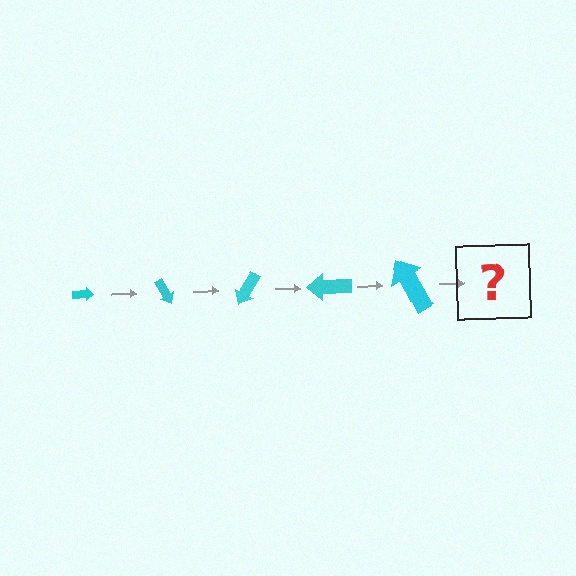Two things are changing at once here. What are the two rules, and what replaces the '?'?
The two rules are that the arrow grows larger each step and it rotates 60 degrees each step. The '?' should be an arrow, larger than the previous one and rotated 300 degrees from the start.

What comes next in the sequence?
The next element should be an arrow, larger than the previous one and rotated 300 degrees from the start.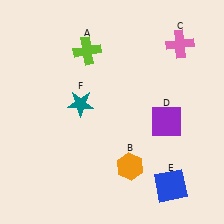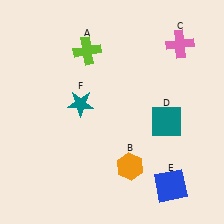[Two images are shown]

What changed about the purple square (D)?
In Image 1, D is purple. In Image 2, it changed to teal.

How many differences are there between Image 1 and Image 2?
There is 1 difference between the two images.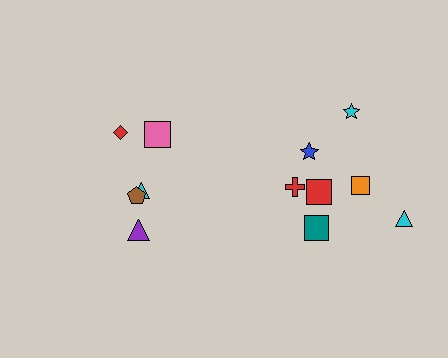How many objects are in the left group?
There are 5 objects.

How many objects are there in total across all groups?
There are 12 objects.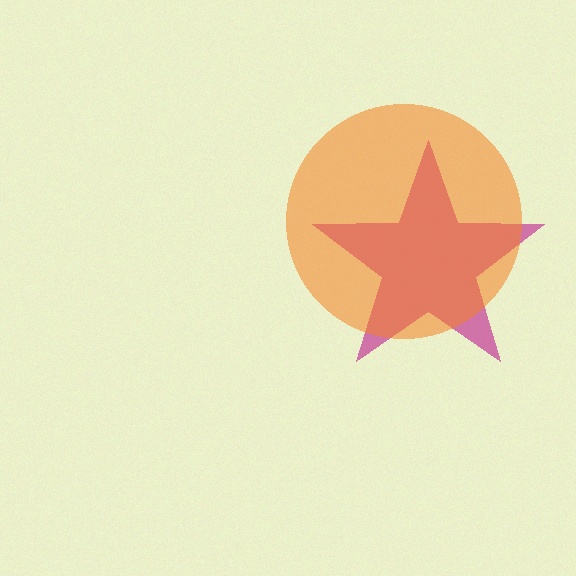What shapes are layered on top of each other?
The layered shapes are: a magenta star, an orange circle.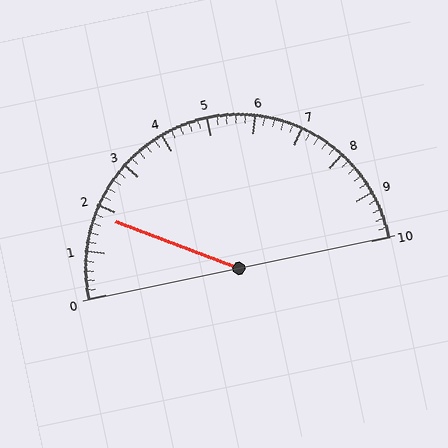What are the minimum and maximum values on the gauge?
The gauge ranges from 0 to 10.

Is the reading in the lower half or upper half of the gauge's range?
The reading is in the lower half of the range (0 to 10).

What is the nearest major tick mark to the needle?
The nearest major tick mark is 2.